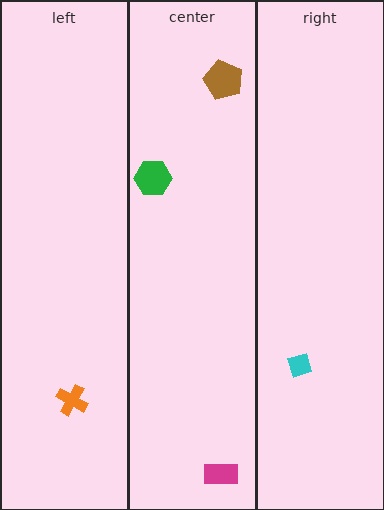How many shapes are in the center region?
3.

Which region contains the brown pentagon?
The center region.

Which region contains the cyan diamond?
The right region.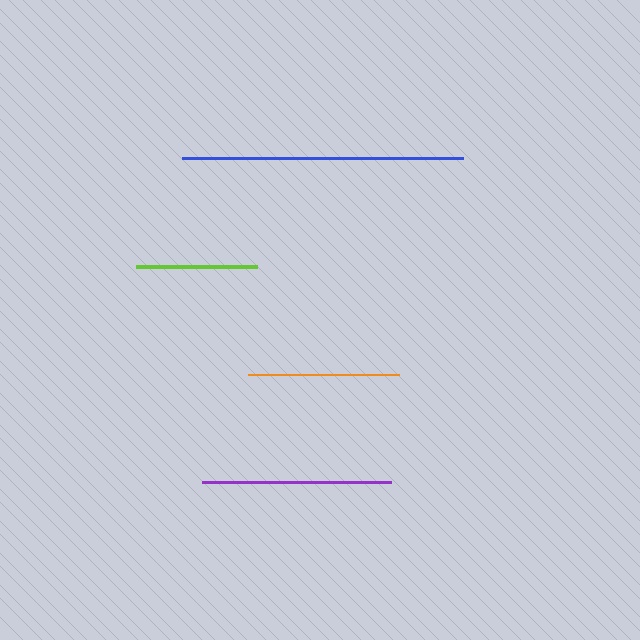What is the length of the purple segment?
The purple segment is approximately 189 pixels long.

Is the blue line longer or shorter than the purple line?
The blue line is longer than the purple line.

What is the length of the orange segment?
The orange segment is approximately 150 pixels long.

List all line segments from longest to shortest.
From longest to shortest: blue, purple, orange, lime.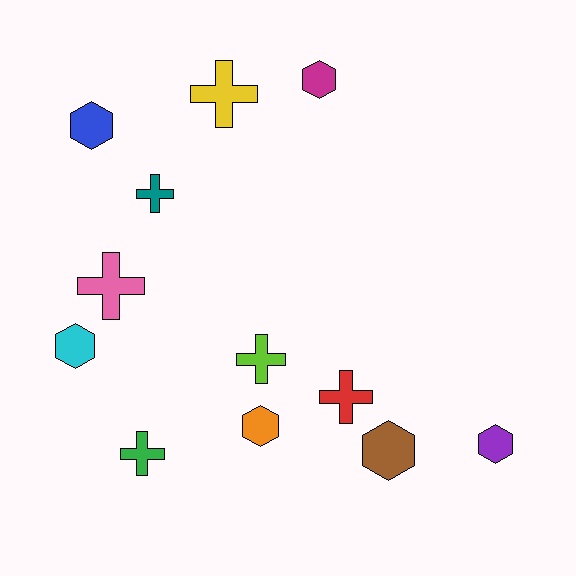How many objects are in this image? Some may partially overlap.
There are 12 objects.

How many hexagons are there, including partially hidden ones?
There are 6 hexagons.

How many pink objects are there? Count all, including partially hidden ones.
There is 1 pink object.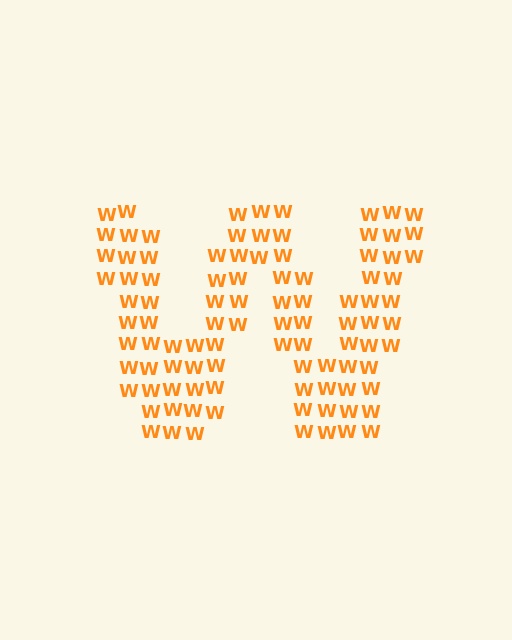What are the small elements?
The small elements are letter W's.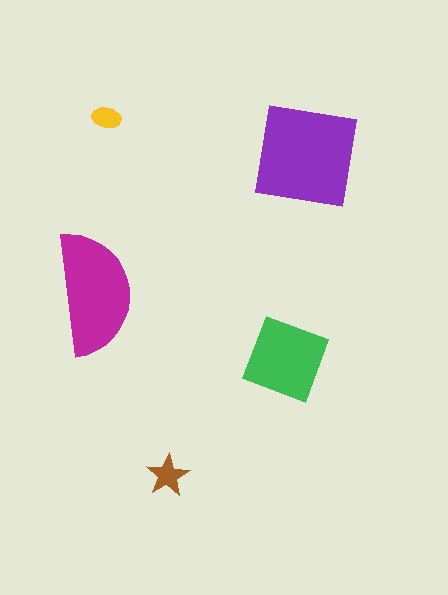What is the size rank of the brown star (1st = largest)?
4th.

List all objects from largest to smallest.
The purple square, the magenta semicircle, the green square, the brown star, the yellow ellipse.